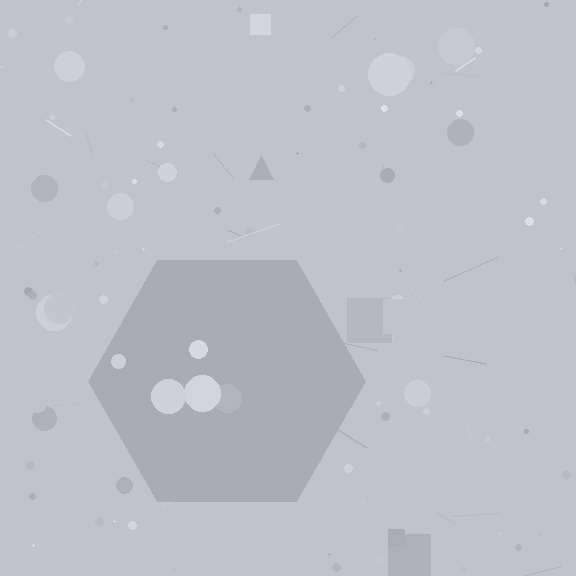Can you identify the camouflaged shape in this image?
The camouflaged shape is a hexagon.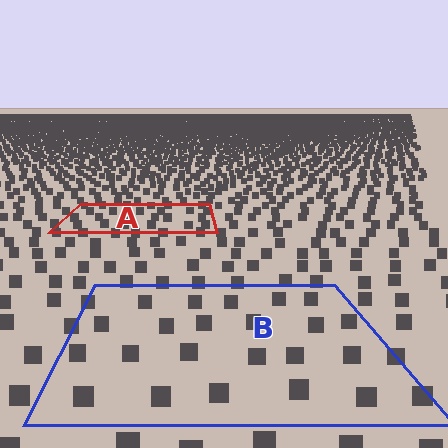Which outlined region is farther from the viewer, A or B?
Region A is farther from the viewer — the texture elements inside it appear smaller and more densely packed.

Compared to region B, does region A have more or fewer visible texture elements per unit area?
Region A has more texture elements per unit area — they are packed more densely because it is farther away.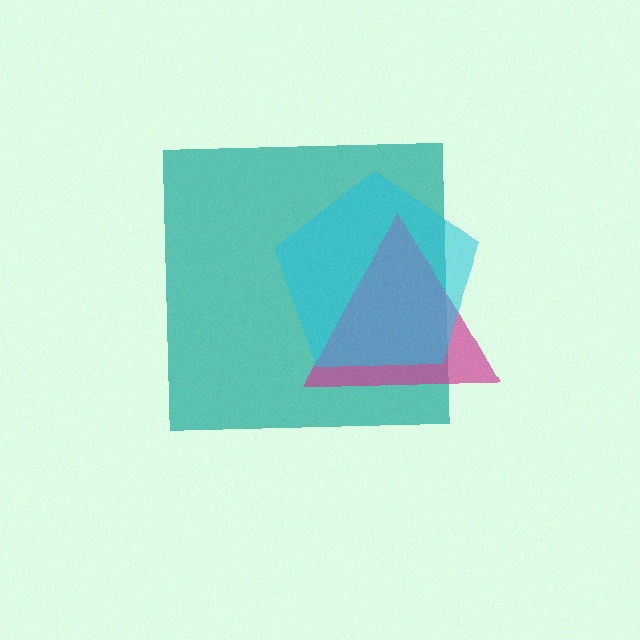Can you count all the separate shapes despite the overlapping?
Yes, there are 3 separate shapes.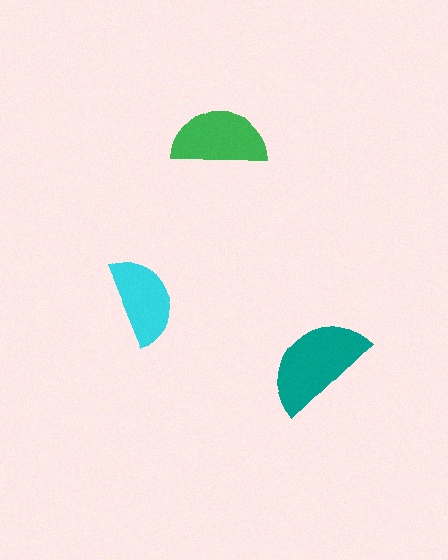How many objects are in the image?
There are 3 objects in the image.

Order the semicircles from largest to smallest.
the teal one, the green one, the cyan one.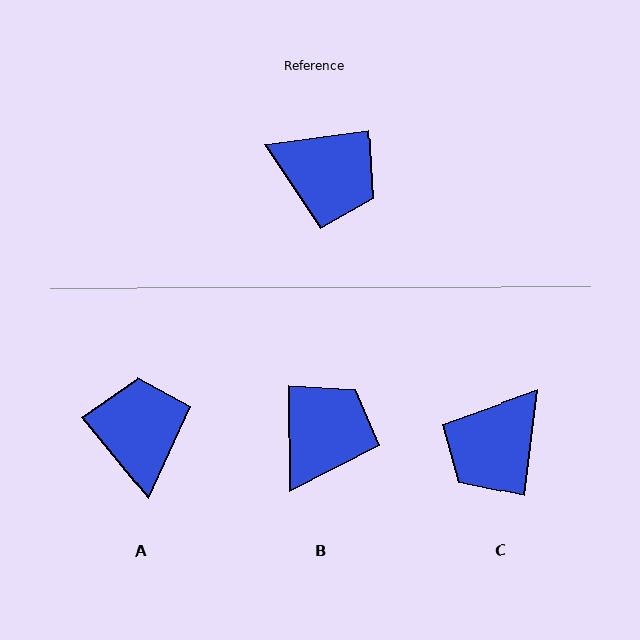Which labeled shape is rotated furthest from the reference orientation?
A, about 122 degrees away.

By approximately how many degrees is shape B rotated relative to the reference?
Approximately 83 degrees counter-clockwise.